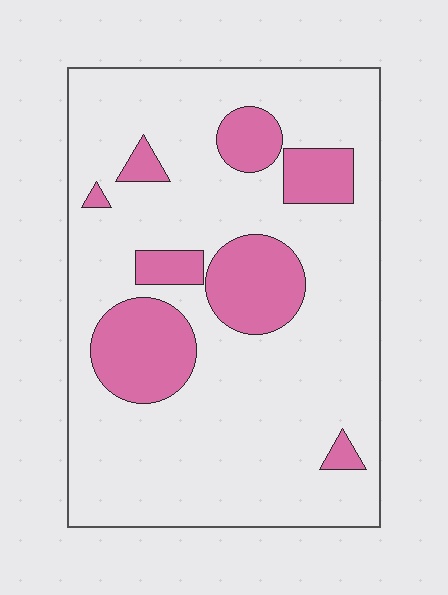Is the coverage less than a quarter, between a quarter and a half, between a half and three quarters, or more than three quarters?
Less than a quarter.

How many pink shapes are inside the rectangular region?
8.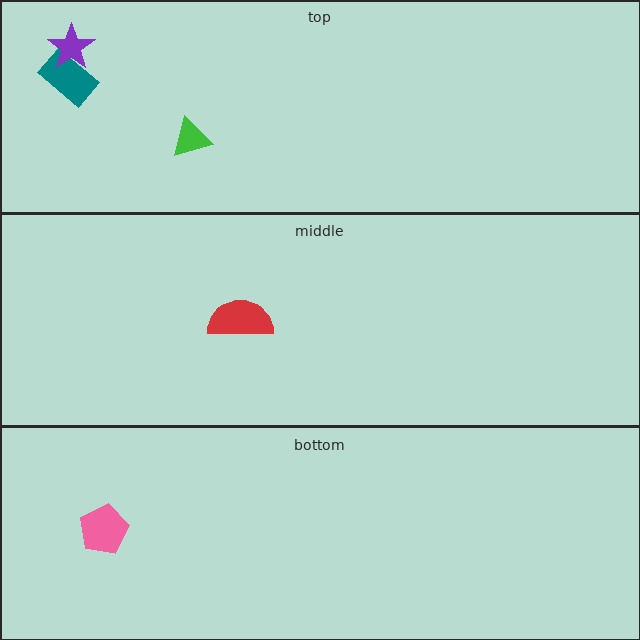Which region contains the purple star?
The top region.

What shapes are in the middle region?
The red semicircle.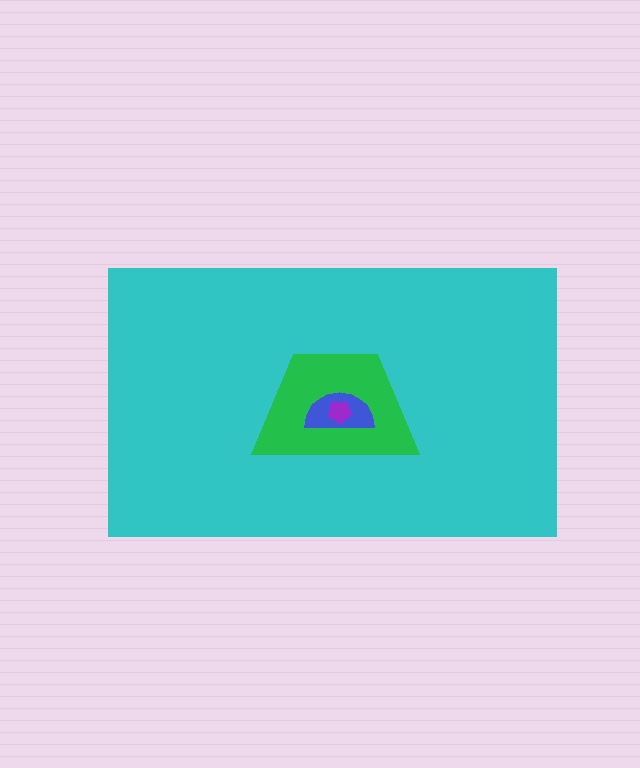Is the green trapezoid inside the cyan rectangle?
Yes.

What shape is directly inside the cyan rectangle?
The green trapezoid.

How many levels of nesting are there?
4.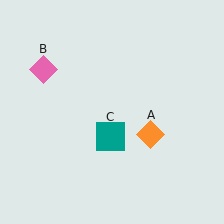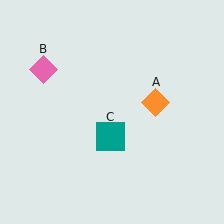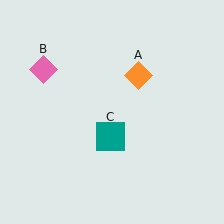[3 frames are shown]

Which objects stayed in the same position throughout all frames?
Pink diamond (object B) and teal square (object C) remained stationary.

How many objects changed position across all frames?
1 object changed position: orange diamond (object A).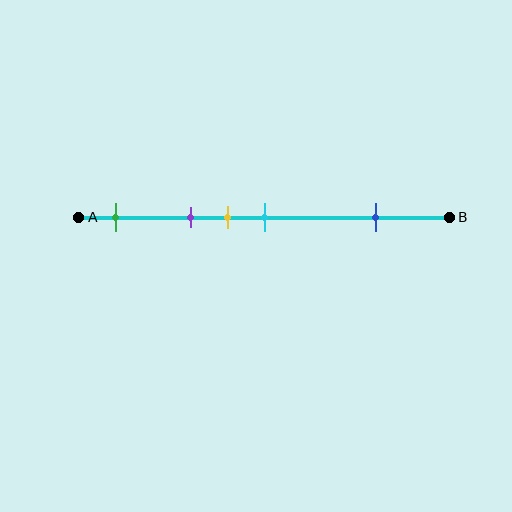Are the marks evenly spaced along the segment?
No, the marks are not evenly spaced.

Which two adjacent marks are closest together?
The yellow and cyan marks are the closest adjacent pair.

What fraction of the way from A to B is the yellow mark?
The yellow mark is approximately 40% (0.4) of the way from A to B.